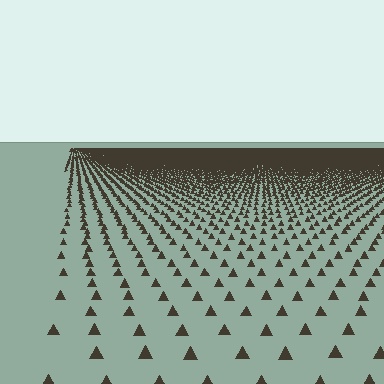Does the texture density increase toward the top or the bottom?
Density increases toward the top.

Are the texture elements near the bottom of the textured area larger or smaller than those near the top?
Larger. Near the bottom, elements are closer to the viewer and appear at a bigger on-screen size.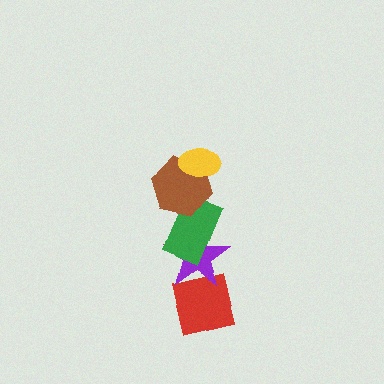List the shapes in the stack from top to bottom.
From top to bottom: the yellow ellipse, the brown hexagon, the green rectangle, the purple star, the red square.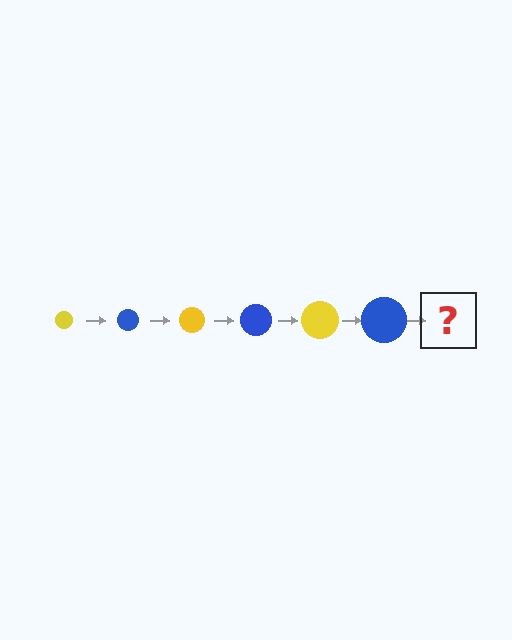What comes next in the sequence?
The next element should be a yellow circle, larger than the previous one.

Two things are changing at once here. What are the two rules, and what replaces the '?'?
The two rules are that the circle grows larger each step and the color cycles through yellow and blue. The '?' should be a yellow circle, larger than the previous one.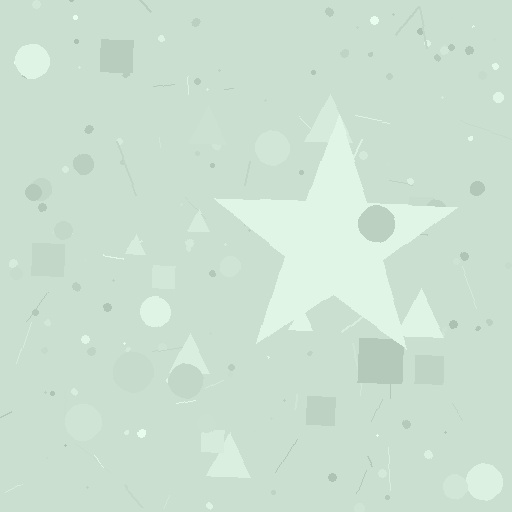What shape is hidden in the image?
A star is hidden in the image.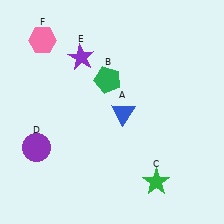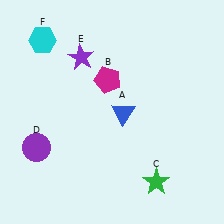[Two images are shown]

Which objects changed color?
B changed from green to magenta. F changed from pink to cyan.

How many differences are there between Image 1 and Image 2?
There are 2 differences between the two images.